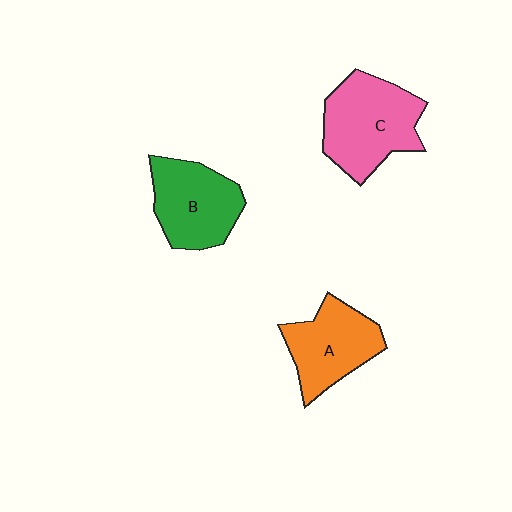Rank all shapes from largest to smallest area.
From largest to smallest: C (pink), B (green), A (orange).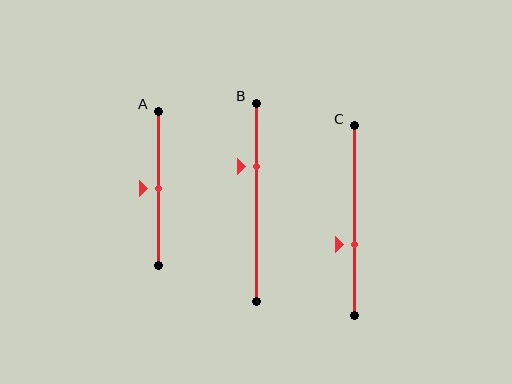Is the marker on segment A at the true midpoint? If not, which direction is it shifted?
Yes, the marker on segment A is at the true midpoint.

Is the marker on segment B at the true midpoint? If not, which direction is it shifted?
No, the marker on segment B is shifted upward by about 18% of the segment length.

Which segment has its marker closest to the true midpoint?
Segment A has its marker closest to the true midpoint.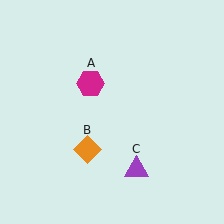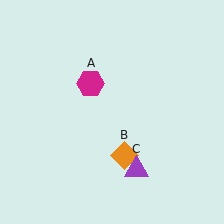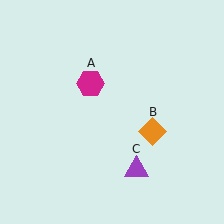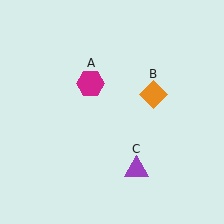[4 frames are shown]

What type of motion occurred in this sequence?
The orange diamond (object B) rotated counterclockwise around the center of the scene.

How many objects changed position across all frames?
1 object changed position: orange diamond (object B).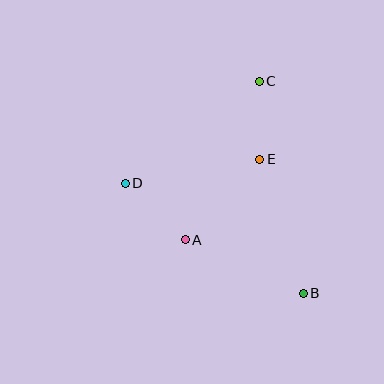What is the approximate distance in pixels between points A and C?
The distance between A and C is approximately 175 pixels.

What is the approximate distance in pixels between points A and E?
The distance between A and E is approximately 110 pixels.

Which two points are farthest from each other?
Points B and C are farthest from each other.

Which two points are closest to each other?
Points C and E are closest to each other.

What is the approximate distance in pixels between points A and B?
The distance between A and B is approximately 129 pixels.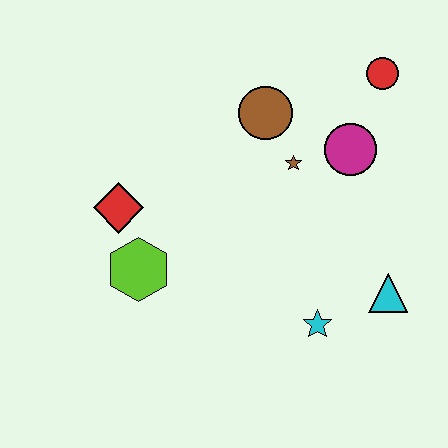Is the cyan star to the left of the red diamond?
No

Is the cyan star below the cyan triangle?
Yes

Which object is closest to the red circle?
The magenta circle is closest to the red circle.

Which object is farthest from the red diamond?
The red circle is farthest from the red diamond.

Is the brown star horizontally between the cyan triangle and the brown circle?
Yes